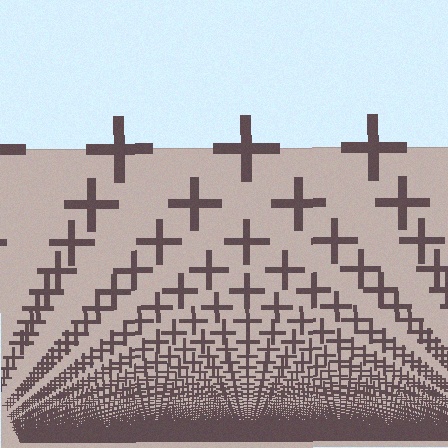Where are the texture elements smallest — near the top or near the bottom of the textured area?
Near the bottom.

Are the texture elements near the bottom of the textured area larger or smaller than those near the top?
Smaller. The gradient is inverted — elements near the bottom are smaller and denser.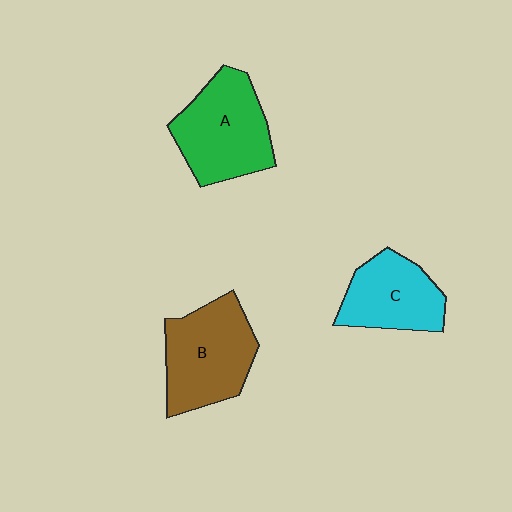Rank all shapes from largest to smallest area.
From largest to smallest: A (green), B (brown), C (cyan).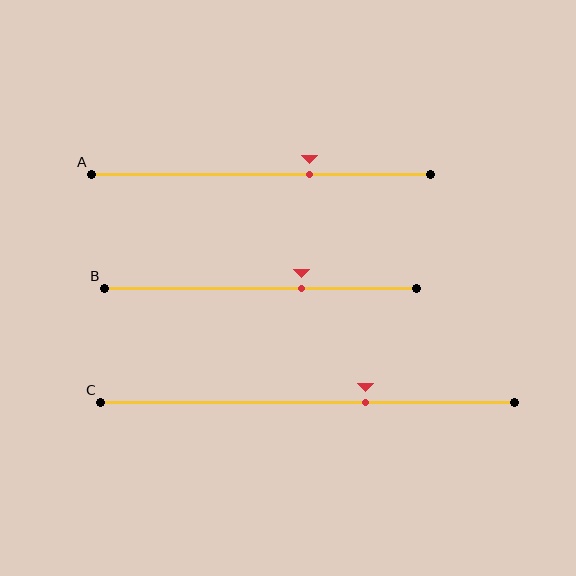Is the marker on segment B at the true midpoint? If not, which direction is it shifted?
No, the marker on segment B is shifted to the right by about 13% of the segment length.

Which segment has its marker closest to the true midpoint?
Segment B has its marker closest to the true midpoint.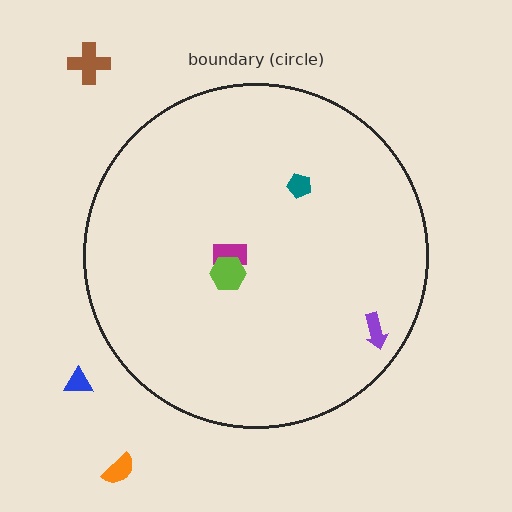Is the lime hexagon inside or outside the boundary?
Inside.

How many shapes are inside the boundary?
4 inside, 3 outside.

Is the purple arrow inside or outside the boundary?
Inside.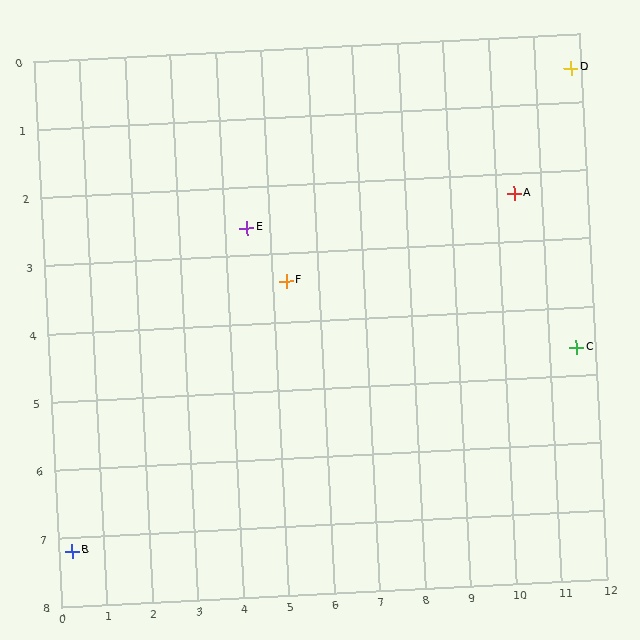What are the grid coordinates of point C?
Point C is at approximately (11.6, 4.6).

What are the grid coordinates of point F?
Point F is at approximately (5.3, 3.4).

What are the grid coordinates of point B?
Point B is at approximately (0.3, 7.2).